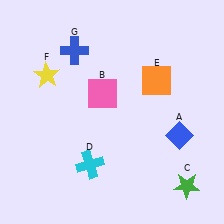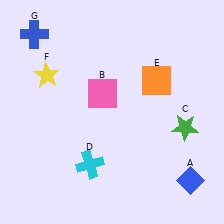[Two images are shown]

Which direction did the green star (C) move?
The green star (C) moved up.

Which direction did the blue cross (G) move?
The blue cross (G) moved left.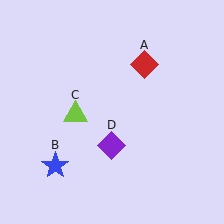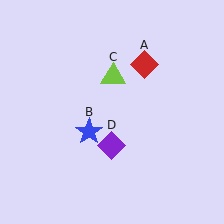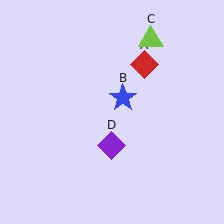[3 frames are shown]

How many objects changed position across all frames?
2 objects changed position: blue star (object B), lime triangle (object C).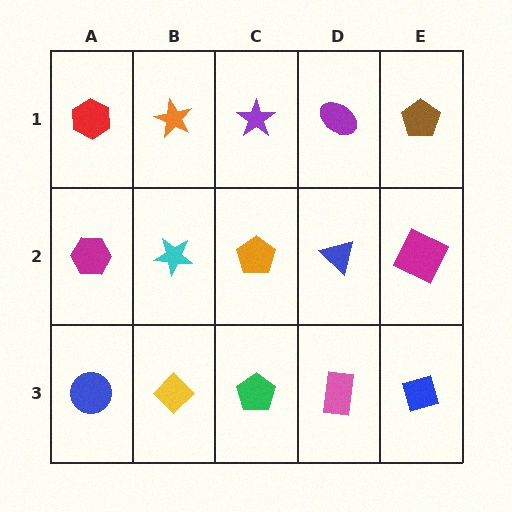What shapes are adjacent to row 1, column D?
A blue triangle (row 2, column D), a purple star (row 1, column C), a brown pentagon (row 1, column E).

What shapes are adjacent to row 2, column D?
A purple ellipse (row 1, column D), a pink rectangle (row 3, column D), an orange pentagon (row 2, column C), a magenta square (row 2, column E).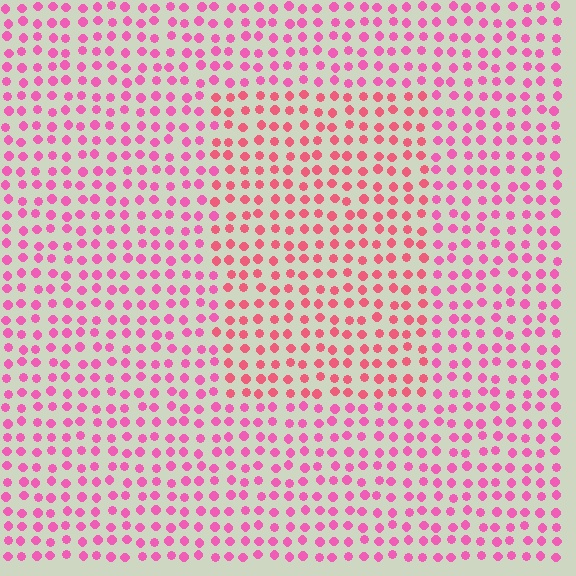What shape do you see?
I see a rectangle.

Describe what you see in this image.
The image is filled with small pink elements in a uniform arrangement. A rectangle-shaped region is visible where the elements are tinted to a slightly different hue, forming a subtle color boundary.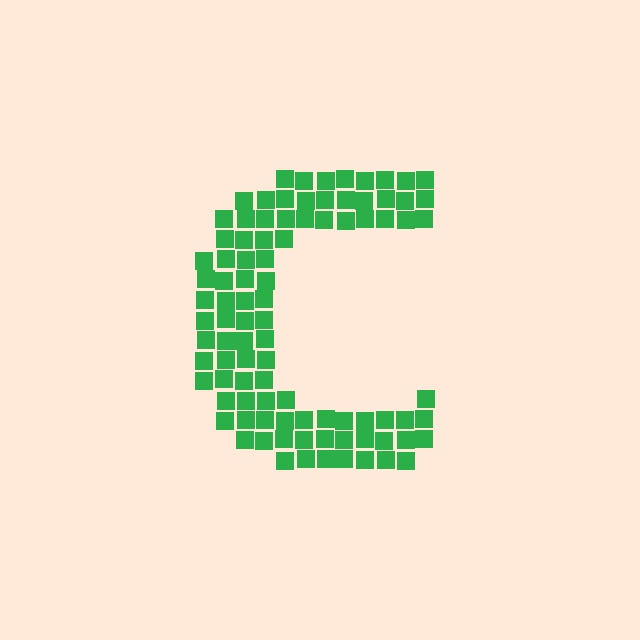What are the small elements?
The small elements are squares.